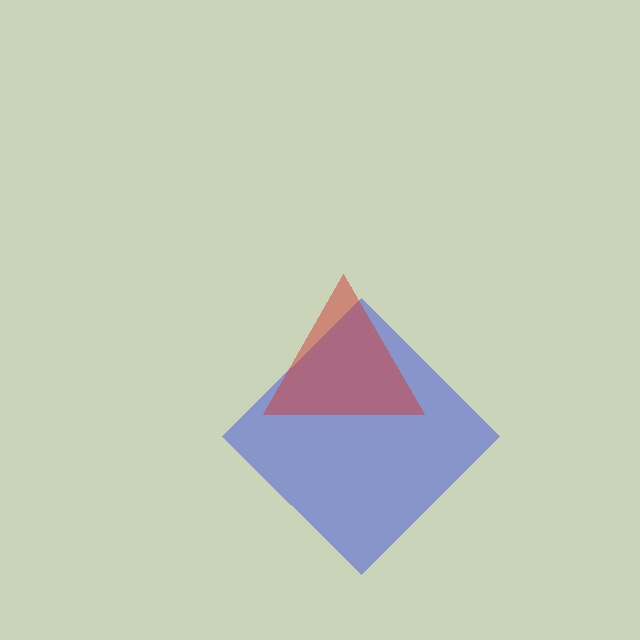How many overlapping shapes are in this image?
There are 2 overlapping shapes in the image.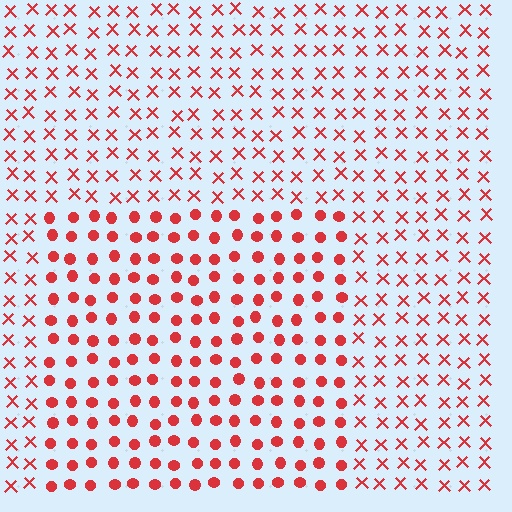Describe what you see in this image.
The image is filled with small red elements arranged in a uniform grid. A rectangle-shaped region contains circles, while the surrounding area contains X marks. The boundary is defined purely by the change in element shape.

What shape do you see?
I see a rectangle.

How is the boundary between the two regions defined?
The boundary is defined by a change in element shape: circles inside vs. X marks outside. All elements share the same color and spacing.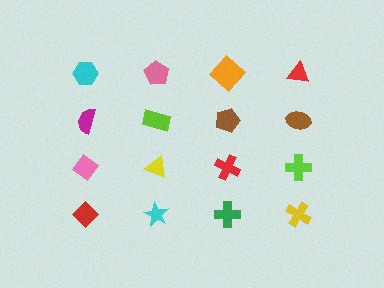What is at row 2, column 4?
A brown ellipse.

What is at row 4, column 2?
A cyan star.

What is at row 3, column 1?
A pink diamond.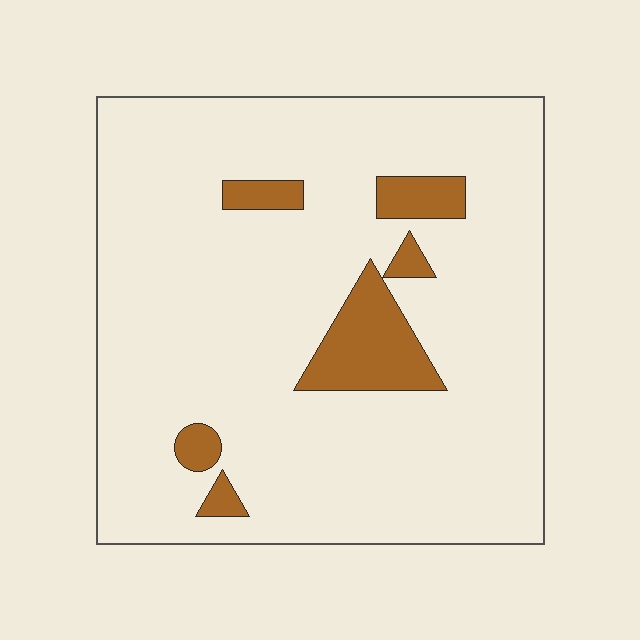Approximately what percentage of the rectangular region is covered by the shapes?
Approximately 10%.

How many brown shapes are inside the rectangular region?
6.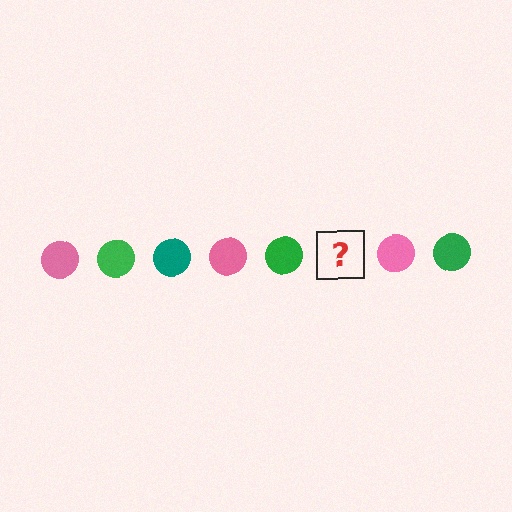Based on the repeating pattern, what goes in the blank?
The blank should be a teal circle.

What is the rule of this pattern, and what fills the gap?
The rule is that the pattern cycles through pink, green, teal circles. The gap should be filled with a teal circle.